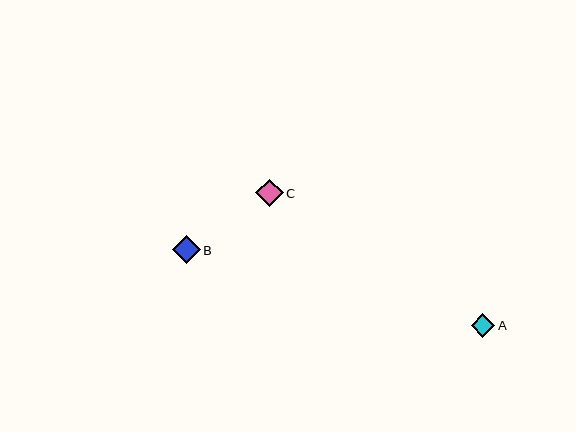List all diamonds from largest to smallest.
From largest to smallest: B, C, A.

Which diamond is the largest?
Diamond B is the largest with a size of approximately 28 pixels.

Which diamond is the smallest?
Diamond A is the smallest with a size of approximately 23 pixels.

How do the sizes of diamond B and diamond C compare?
Diamond B and diamond C are approximately the same size.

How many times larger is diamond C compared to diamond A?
Diamond C is approximately 1.2 times the size of diamond A.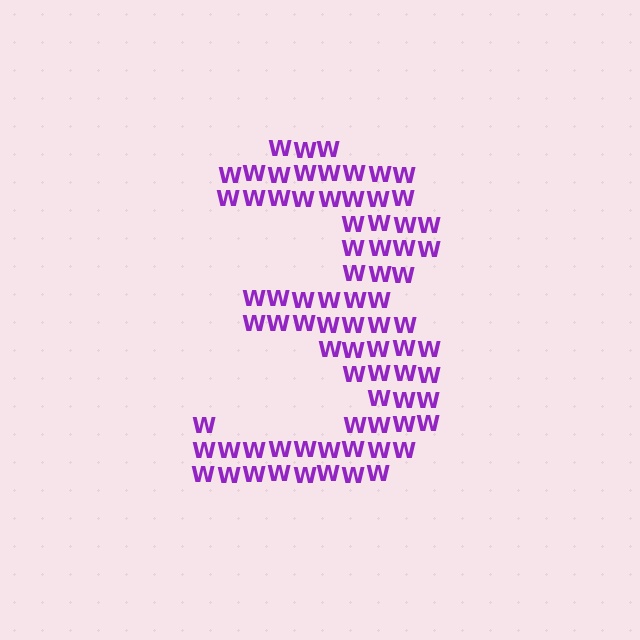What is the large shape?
The large shape is the digit 3.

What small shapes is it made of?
It is made of small letter W's.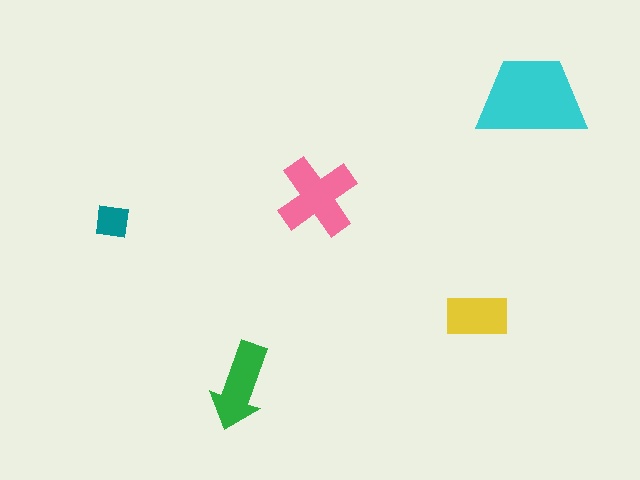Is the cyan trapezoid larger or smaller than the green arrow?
Larger.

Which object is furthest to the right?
The cyan trapezoid is rightmost.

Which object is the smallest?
The teal square.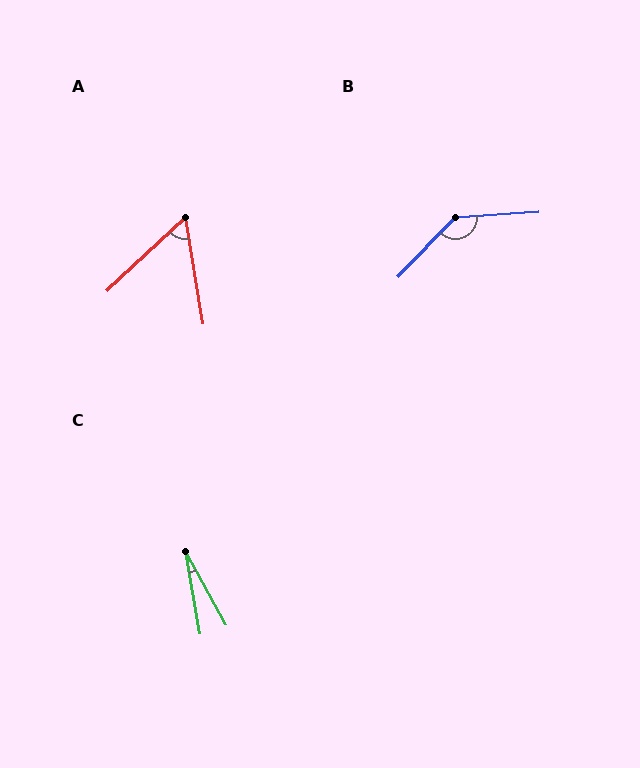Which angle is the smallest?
C, at approximately 19 degrees.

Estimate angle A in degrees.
Approximately 56 degrees.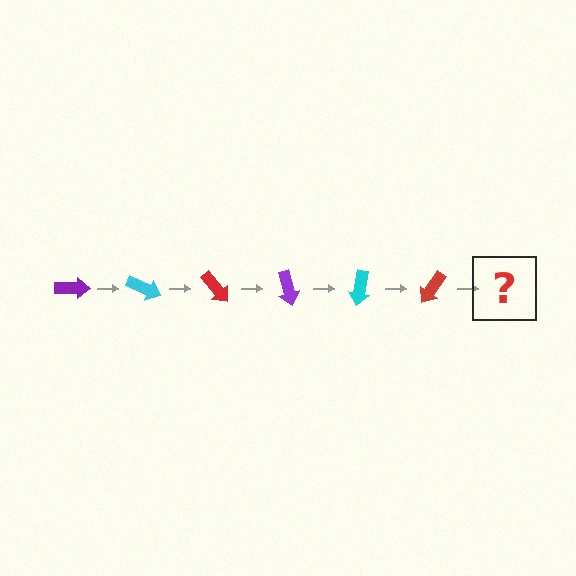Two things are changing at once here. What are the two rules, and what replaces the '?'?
The two rules are that it rotates 25 degrees each step and the color cycles through purple, cyan, and red. The '?' should be a purple arrow, rotated 150 degrees from the start.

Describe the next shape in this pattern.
It should be a purple arrow, rotated 150 degrees from the start.